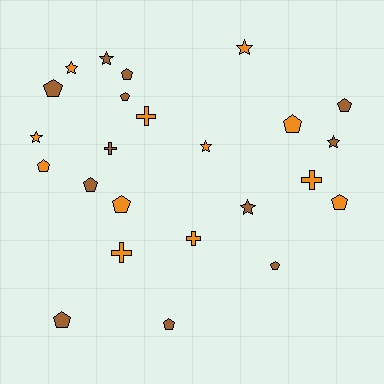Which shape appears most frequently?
Pentagon, with 12 objects.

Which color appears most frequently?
Brown, with 12 objects.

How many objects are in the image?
There are 24 objects.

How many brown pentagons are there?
There are 8 brown pentagons.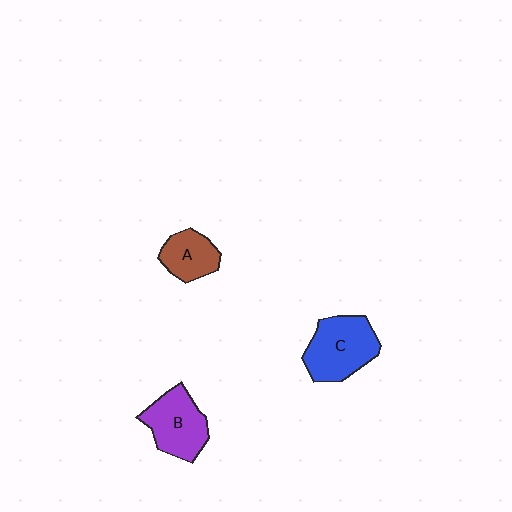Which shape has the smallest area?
Shape A (brown).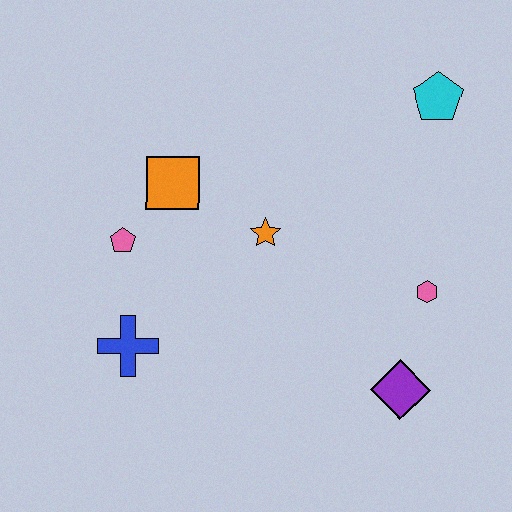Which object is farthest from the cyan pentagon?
The blue cross is farthest from the cyan pentagon.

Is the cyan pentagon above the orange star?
Yes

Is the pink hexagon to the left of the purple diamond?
No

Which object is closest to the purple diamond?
The pink hexagon is closest to the purple diamond.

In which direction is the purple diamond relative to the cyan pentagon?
The purple diamond is below the cyan pentagon.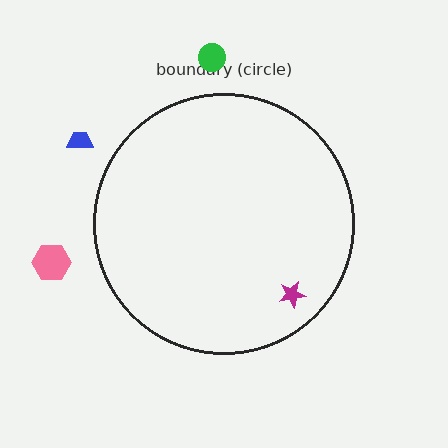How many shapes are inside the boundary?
1 inside, 3 outside.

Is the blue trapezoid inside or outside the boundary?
Outside.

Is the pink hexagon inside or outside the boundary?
Outside.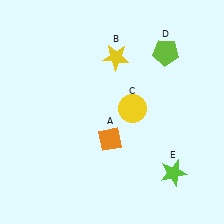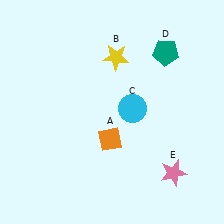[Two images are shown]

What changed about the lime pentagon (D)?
In Image 1, D is lime. In Image 2, it changed to teal.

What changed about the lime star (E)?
In Image 1, E is lime. In Image 2, it changed to pink.